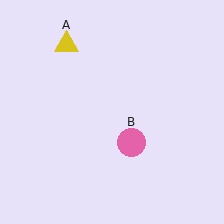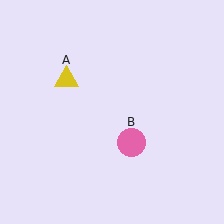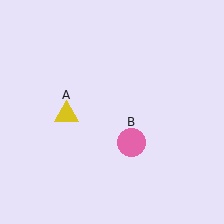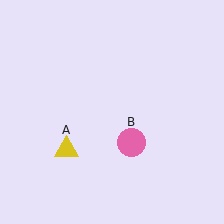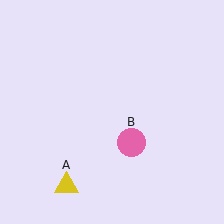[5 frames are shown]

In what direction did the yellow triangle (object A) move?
The yellow triangle (object A) moved down.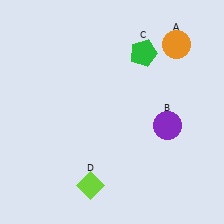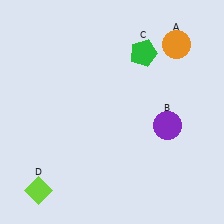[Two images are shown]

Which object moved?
The lime diamond (D) moved left.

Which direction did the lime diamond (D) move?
The lime diamond (D) moved left.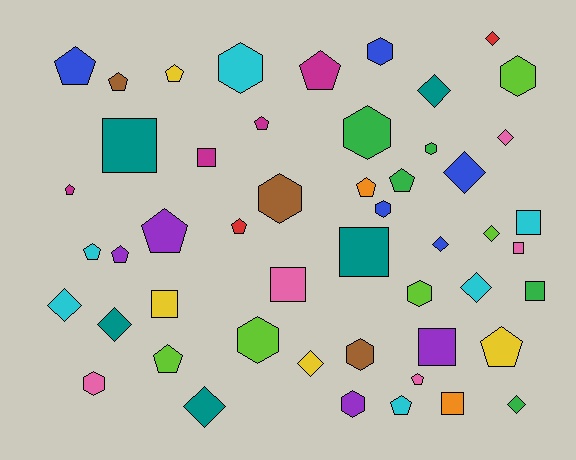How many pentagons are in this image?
There are 16 pentagons.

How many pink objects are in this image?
There are 5 pink objects.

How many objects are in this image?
There are 50 objects.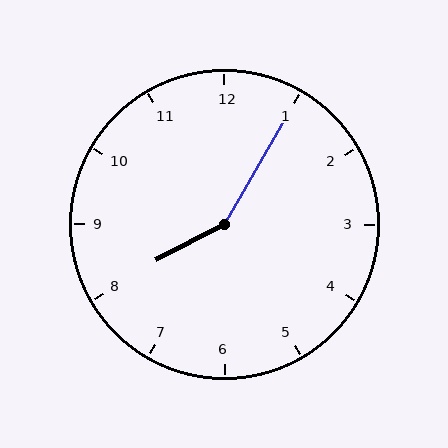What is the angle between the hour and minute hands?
Approximately 148 degrees.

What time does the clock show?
8:05.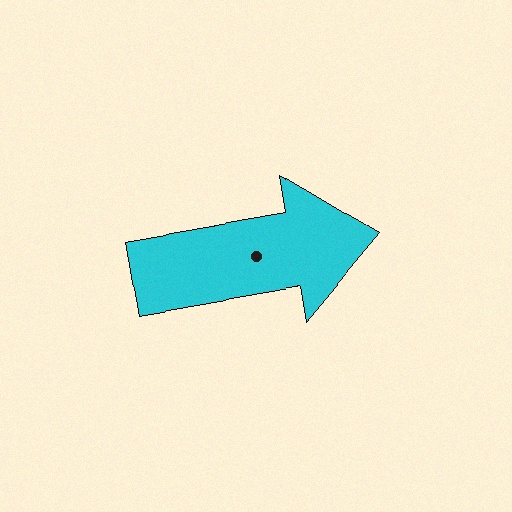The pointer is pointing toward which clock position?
Roughly 3 o'clock.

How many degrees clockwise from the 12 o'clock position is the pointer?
Approximately 80 degrees.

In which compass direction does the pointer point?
East.